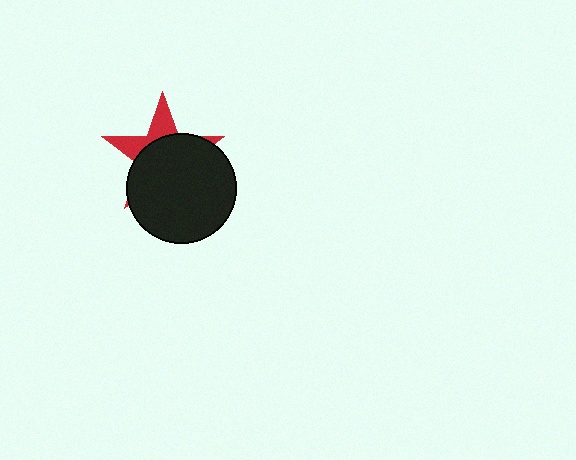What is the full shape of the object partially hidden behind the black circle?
The partially hidden object is a red star.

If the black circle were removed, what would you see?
You would see the complete red star.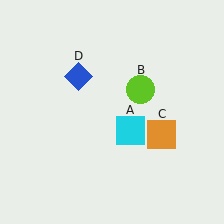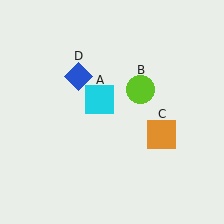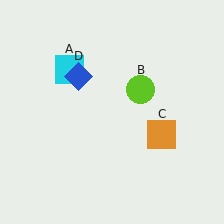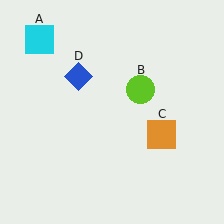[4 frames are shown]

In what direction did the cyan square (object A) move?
The cyan square (object A) moved up and to the left.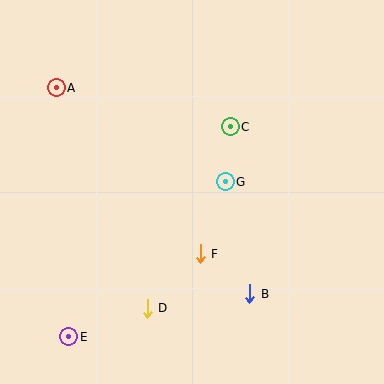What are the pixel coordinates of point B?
Point B is at (250, 294).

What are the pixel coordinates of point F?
Point F is at (200, 254).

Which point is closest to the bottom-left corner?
Point E is closest to the bottom-left corner.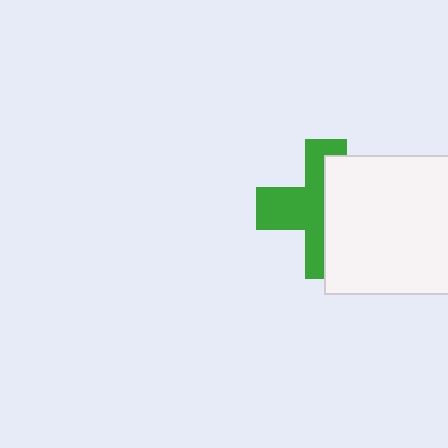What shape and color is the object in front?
The object in front is a white rectangle.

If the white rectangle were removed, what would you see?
You would see the complete green cross.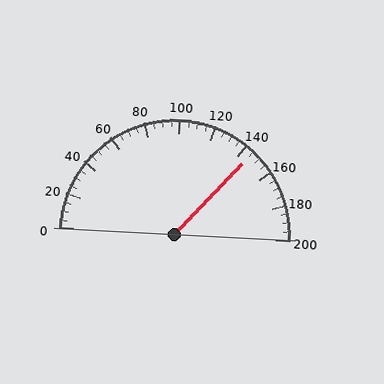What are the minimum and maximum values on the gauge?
The gauge ranges from 0 to 200.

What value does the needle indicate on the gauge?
The needle indicates approximately 145.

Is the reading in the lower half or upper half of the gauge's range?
The reading is in the upper half of the range (0 to 200).